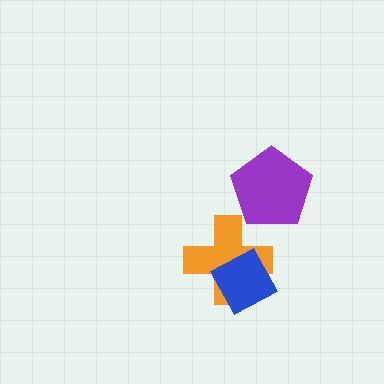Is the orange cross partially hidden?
Yes, it is partially covered by another shape.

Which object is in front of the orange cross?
The blue diamond is in front of the orange cross.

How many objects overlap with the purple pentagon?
0 objects overlap with the purple pentagon.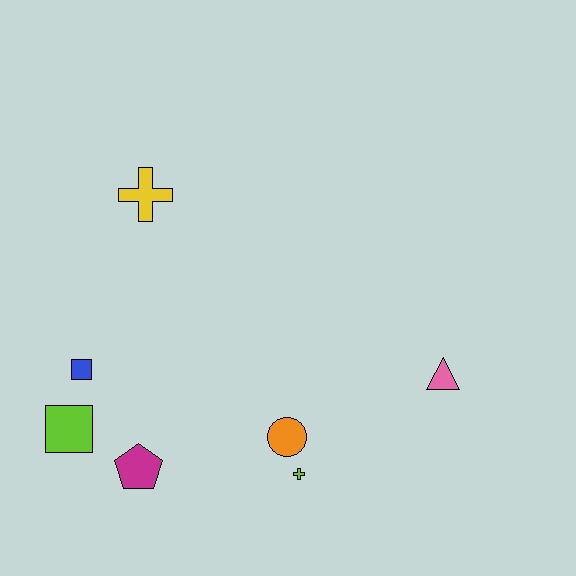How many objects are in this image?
There are 7 objects.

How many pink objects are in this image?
There is 1 pink object.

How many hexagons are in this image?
There are no hexagons.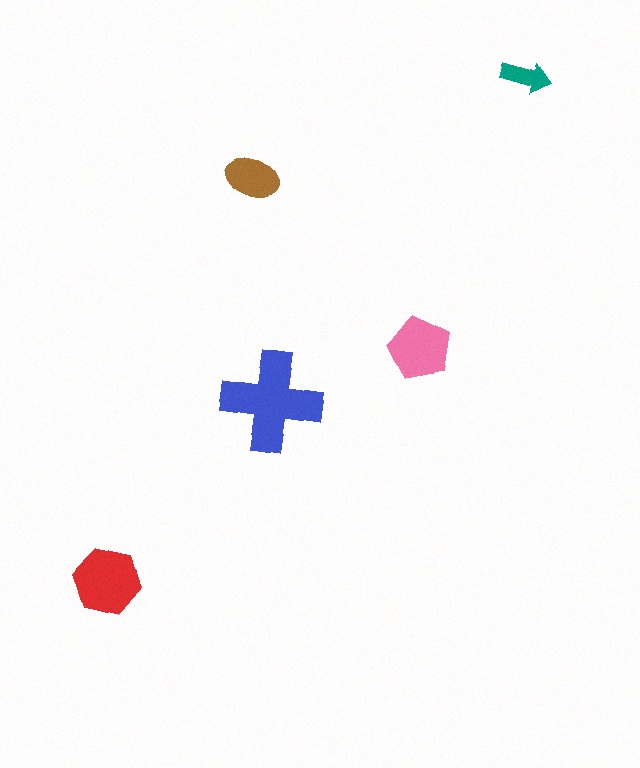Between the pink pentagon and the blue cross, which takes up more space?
The blue cross.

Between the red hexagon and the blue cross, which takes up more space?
The blue cross.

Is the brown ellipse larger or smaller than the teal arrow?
Larger.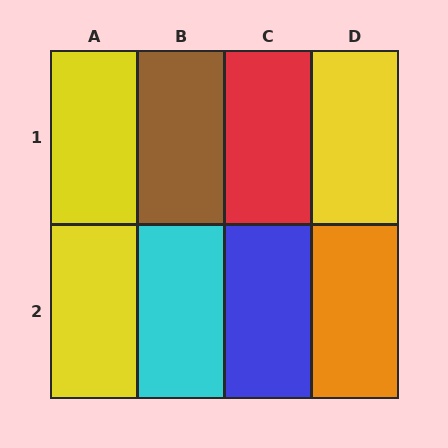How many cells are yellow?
3 cells are yellow.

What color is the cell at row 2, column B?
Cyan.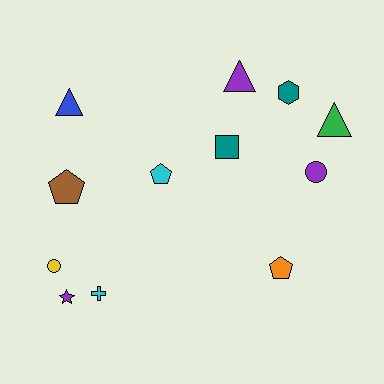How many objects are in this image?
There are 12 objects.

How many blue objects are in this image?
There is 1 blue object.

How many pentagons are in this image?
There are 3 pentagons.